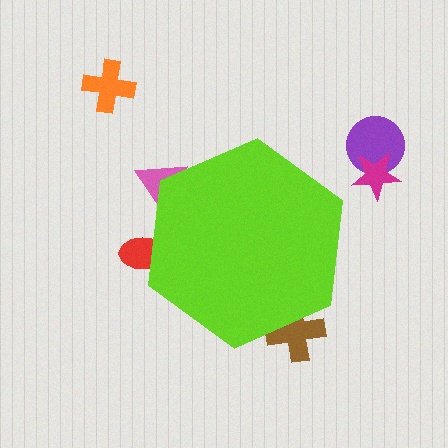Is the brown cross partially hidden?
Yes, the brown cross is partially hidden behind the lime hexagon.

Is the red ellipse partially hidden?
Yes, the red ellipse is partially hidden behind the lime hexagon.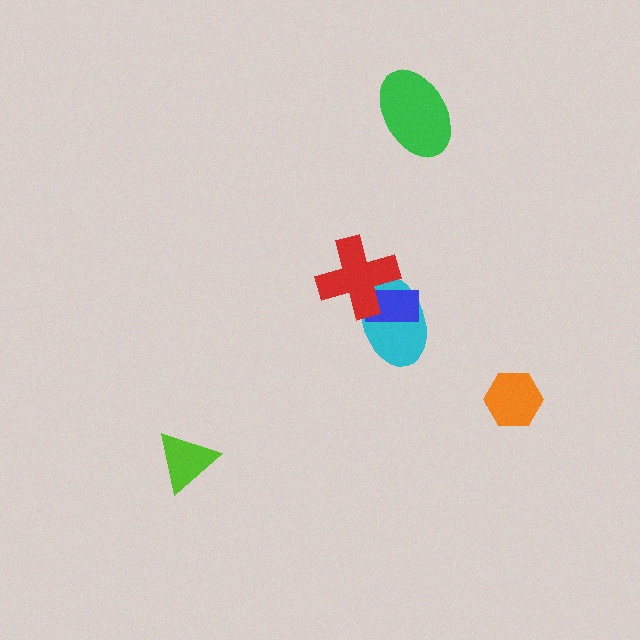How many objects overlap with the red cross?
2 objects overlap with the red cross.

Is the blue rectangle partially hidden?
Yes, it is partially covered by another shape.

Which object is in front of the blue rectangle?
The red cross is in front of the blue rectangle.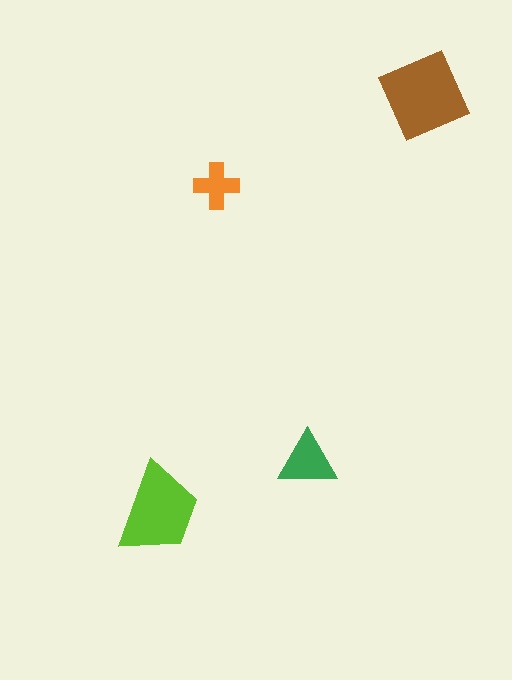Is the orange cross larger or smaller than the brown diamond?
Smaller.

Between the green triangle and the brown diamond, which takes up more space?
The brown diamond.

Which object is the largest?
The brown diamond.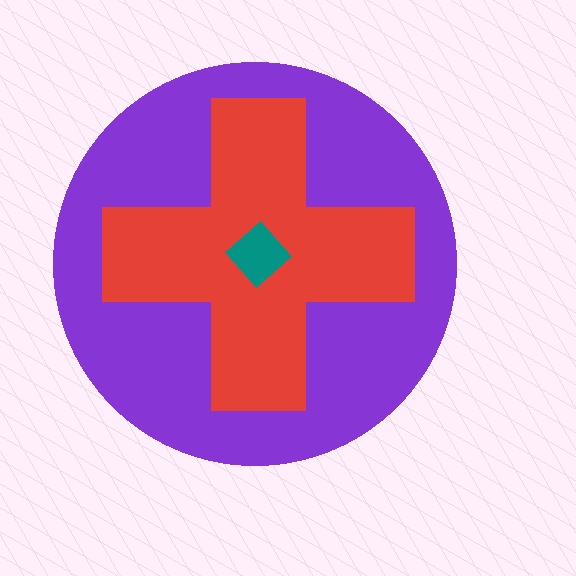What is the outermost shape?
The purple circle.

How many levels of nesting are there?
3.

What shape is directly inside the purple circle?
The red cross.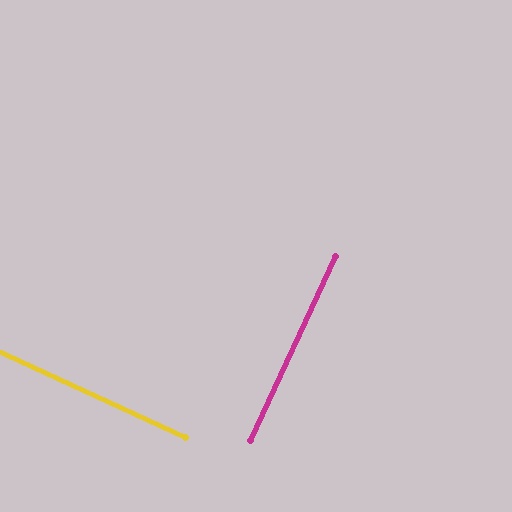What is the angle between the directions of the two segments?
Approximately 90 degrees.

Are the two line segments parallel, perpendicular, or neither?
Perpendicular — they meet at approximately 90°.